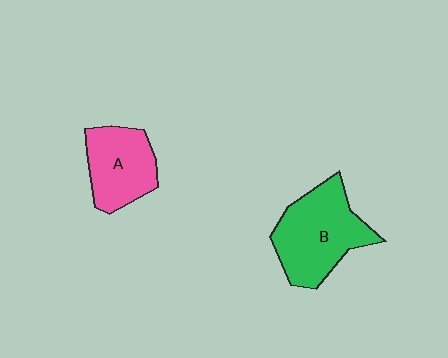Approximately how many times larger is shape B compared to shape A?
Approximately 1.4 times.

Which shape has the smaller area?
Shape A (pink).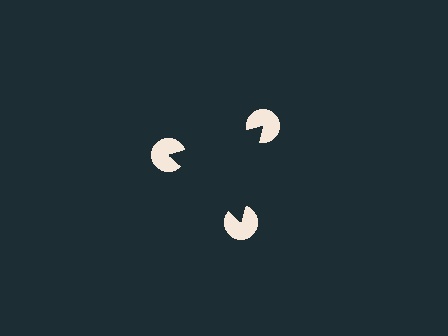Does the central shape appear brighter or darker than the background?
It typically appears slightly darker than the background, even though no actual brightness change is drawn.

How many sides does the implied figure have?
3 sides.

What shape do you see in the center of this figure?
An illusory triangle — its edges are inferred from the aligned wedge cuts in the pac-man discs, not physically drawn.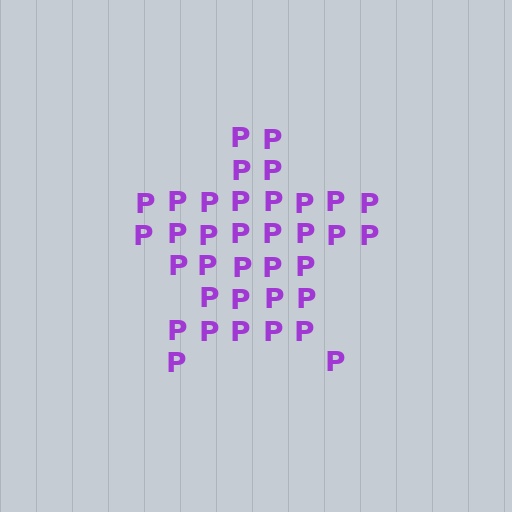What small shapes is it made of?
It is made of small letter P's.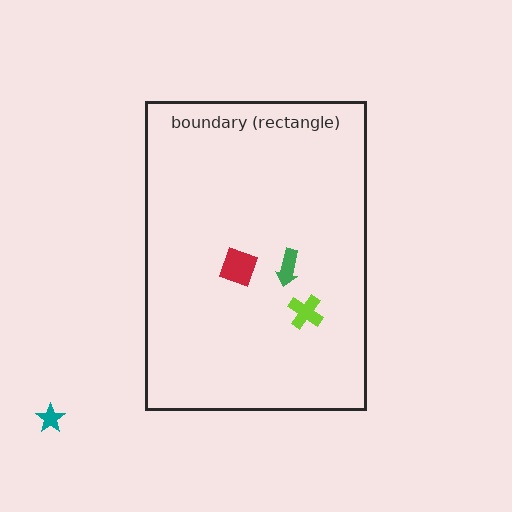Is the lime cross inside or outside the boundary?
Inside.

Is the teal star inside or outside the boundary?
Outside.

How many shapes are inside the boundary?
3 inside, 1 outside.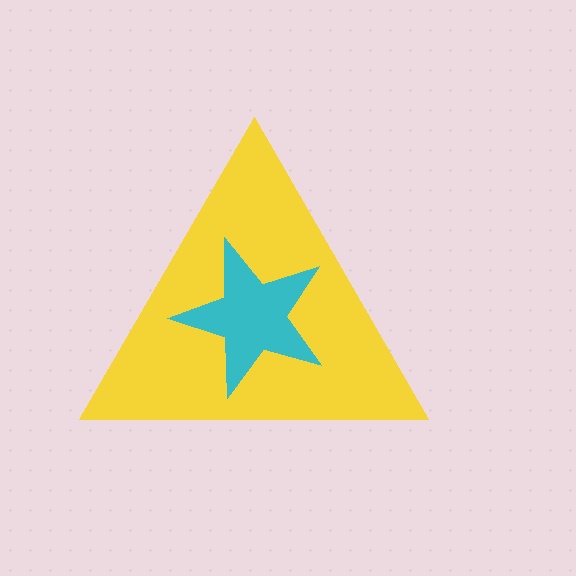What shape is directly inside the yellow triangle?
The cyan star.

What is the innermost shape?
The cyan star.